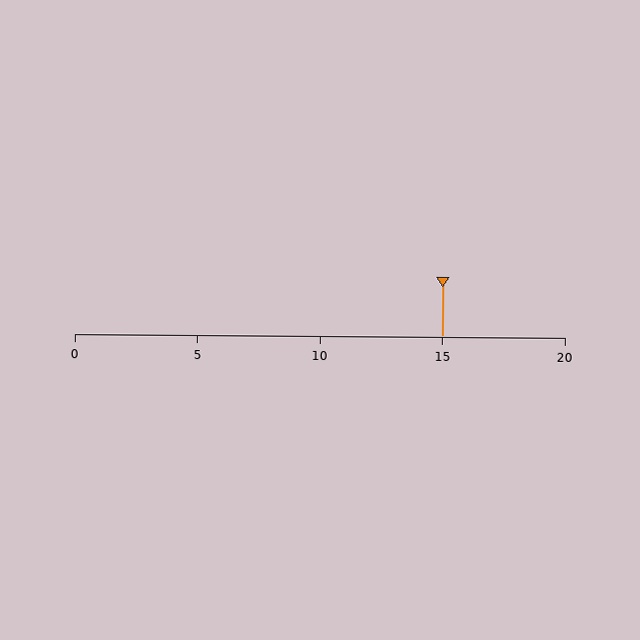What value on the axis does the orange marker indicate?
The marker indicates approximately 15.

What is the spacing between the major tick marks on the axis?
The major ticks are spaced 5 apart.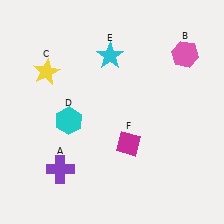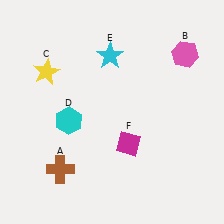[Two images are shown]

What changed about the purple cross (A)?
In Image 1, A is purple. In Image 2, it changed to brown.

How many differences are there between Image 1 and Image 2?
There is 1 difference between the two images.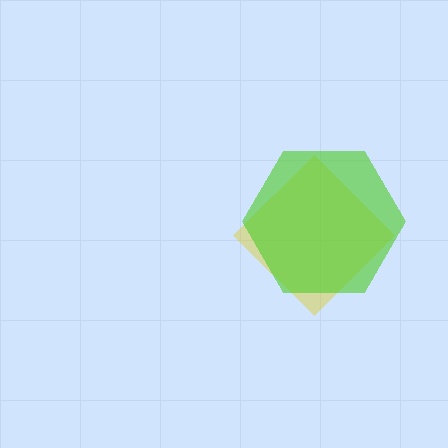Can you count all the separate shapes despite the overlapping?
Yes, there are 2 separate shapes.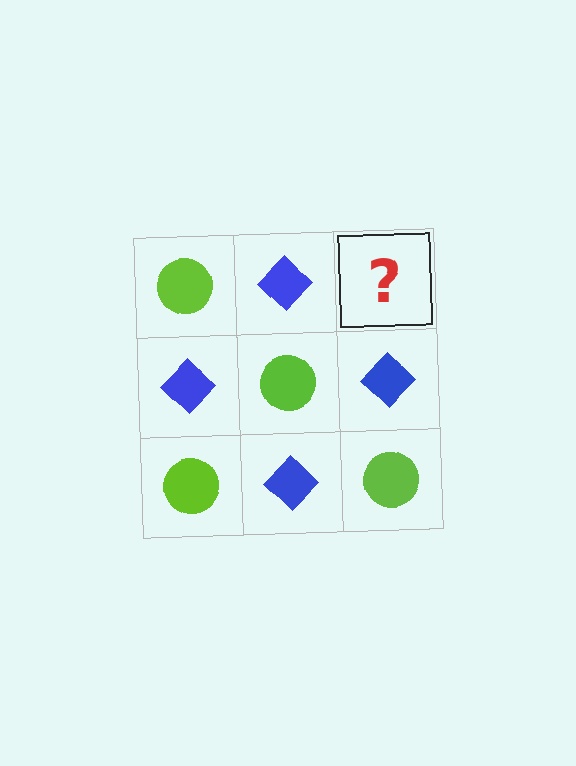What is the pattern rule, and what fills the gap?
The rule is that it alternates lime circle and blue diamond in a checkerboard pattern. The gap should be filled with a lime circle.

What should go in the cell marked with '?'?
The missing cell should contain a lime circle.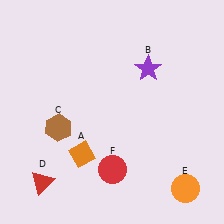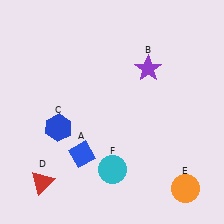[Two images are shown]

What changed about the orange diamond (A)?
In Image 1, A is orange. In Image 2, it changed to blue.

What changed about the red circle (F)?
In Image 1, F is red. In Image 2, it changed to cyan.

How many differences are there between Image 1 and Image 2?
There are 3 differences between the two images.